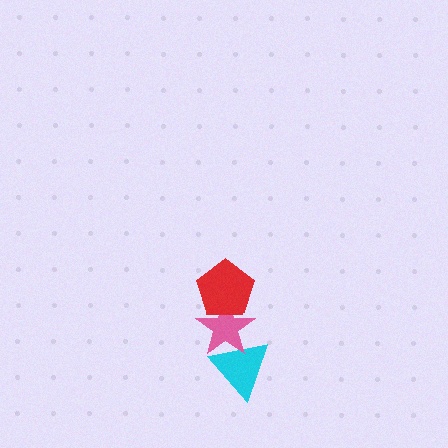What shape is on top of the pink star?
The red pentagon is on top of the pink star.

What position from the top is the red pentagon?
The red pentagon is 1st from the top.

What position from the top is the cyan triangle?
The cyan triangle is 3rd from the top.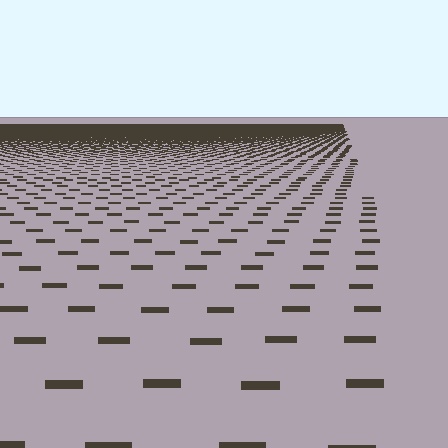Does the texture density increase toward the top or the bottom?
Density increases toward the top.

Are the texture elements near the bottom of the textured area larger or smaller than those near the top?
Larger. Near the bottom, elements are closer to the viewer and appear at a bigger on-screen size.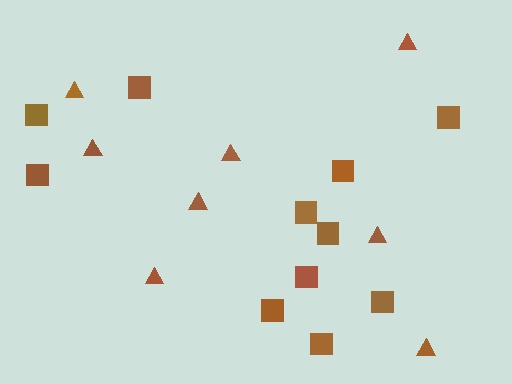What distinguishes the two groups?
There are 2 groups: one group of triangles (8) and one group of squares (11).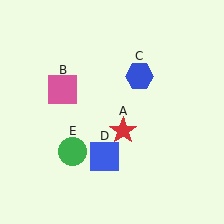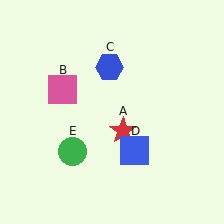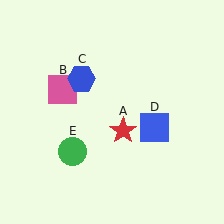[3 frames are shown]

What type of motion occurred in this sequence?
The blue hexagon (object C), blue square (object D) rotated counterclockwise around the center of the scene.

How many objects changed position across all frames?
2 objects changed position: blue hexagon (object C), blue square (object D).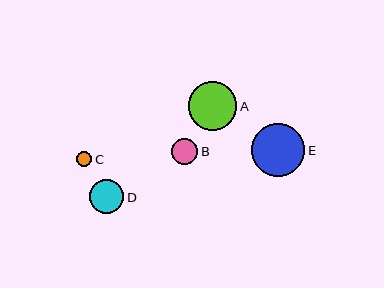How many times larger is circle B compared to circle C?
Circle B is approximately 1.7 times the size of circle C.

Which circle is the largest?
Circle E is the largest with a size of approximately 53 pixels.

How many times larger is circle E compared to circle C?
Circle E is approximately 3.4 times the size of circle C.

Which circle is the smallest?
Circle C is the smallest with a size of approximately 16 pixels.